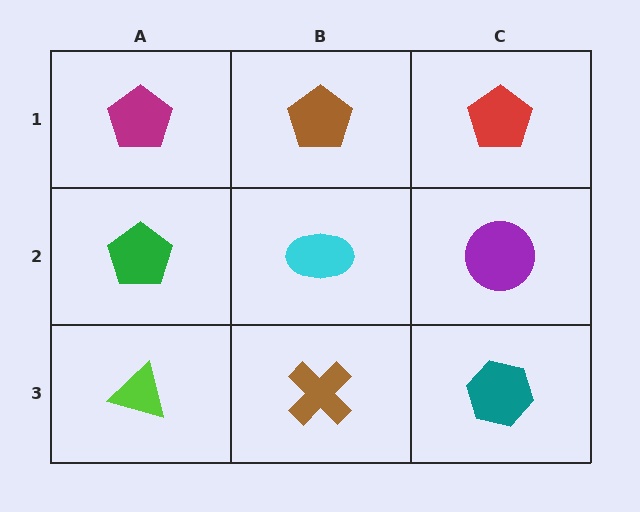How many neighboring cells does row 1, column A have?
2.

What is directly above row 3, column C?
A purple circle.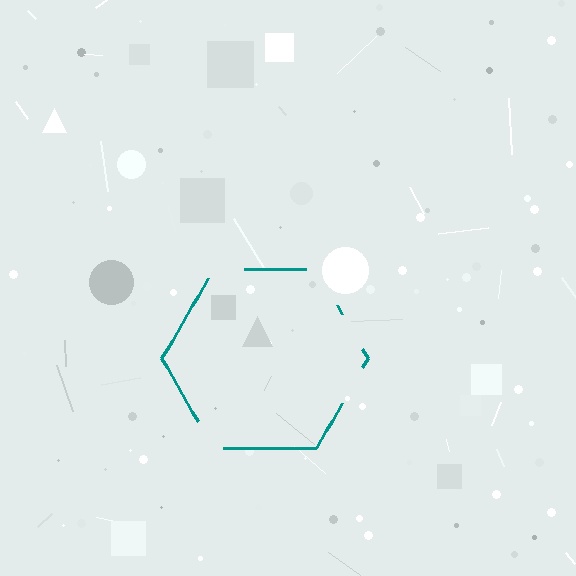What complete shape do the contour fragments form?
The contour fragments form a hexagon.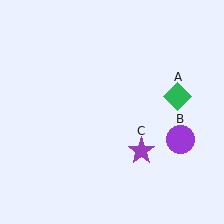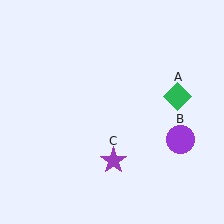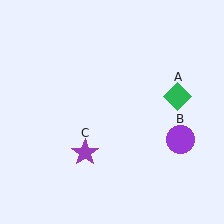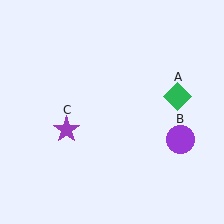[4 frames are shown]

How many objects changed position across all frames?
1 object changed position: purple star (object C).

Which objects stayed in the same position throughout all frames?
Green diamond (object A) and purple circle (object B) remained stationary.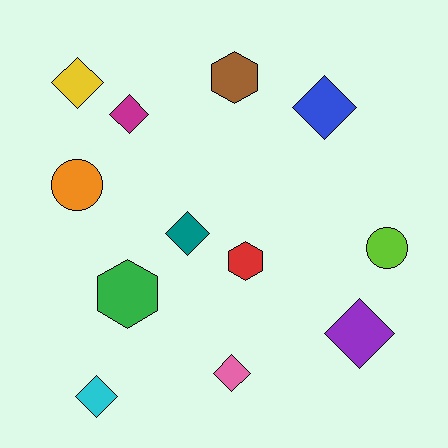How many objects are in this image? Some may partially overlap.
There are 12 objects.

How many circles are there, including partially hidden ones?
There are 2 circles.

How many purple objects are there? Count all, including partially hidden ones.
There is 1 purple object.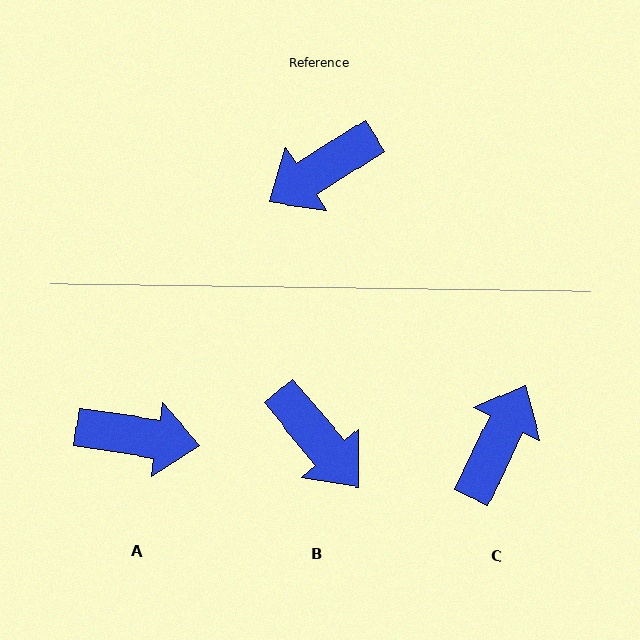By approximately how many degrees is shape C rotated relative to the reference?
Approximately 148 degrees clockwise.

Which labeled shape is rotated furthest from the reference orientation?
C, about 148 degrees away.